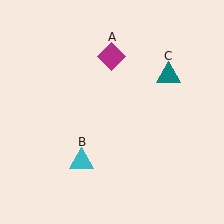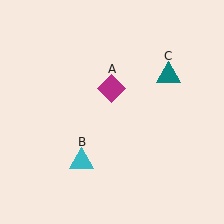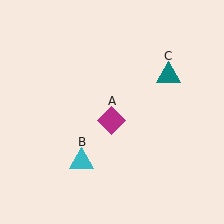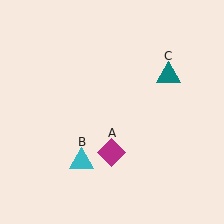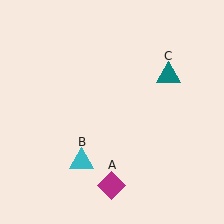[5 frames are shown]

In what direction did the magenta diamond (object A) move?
The magenta diamond (object A) moved down.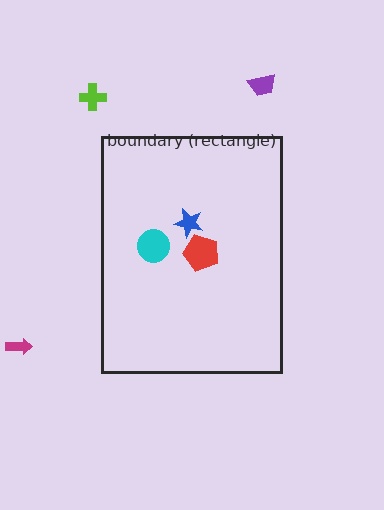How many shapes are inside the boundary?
3 inside, 3 outside.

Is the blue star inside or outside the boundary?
Inside.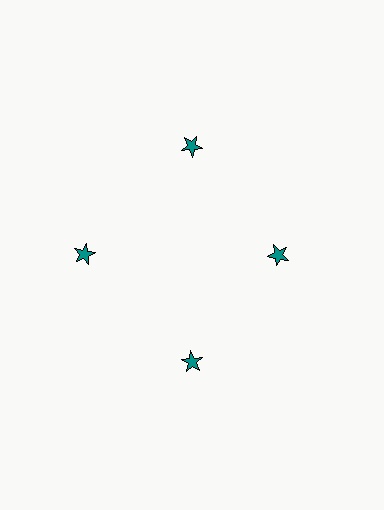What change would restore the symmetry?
The symmetry would be restored by moving it outward, back onto the ring so that all 4 stars sit at equal angles and equal distance from the center.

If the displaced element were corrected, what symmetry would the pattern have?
It would have 4-fold rotational symmetry — the pattern would map onto itself every 90 degrees.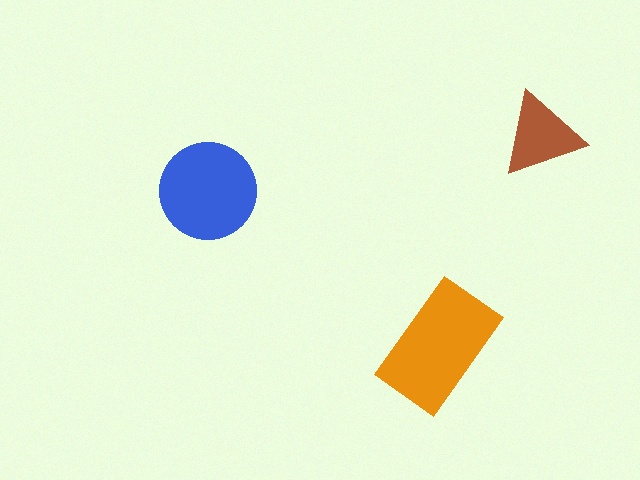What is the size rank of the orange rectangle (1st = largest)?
1st.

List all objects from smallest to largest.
The brown triangle, the blue circle, the orange rectangle.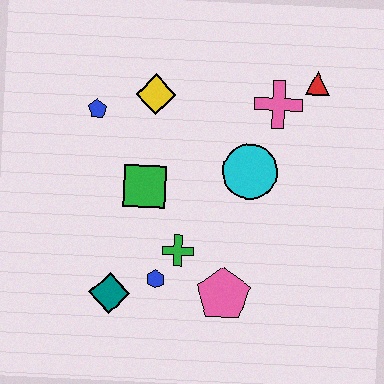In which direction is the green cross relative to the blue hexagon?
The green cross is above the blue hexagon.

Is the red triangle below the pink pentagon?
No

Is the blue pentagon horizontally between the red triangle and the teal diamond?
No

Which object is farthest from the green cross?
The red triangle is farthest from the green cross.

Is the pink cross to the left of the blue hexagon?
No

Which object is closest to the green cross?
The blue hexagon is closest to the green cross.